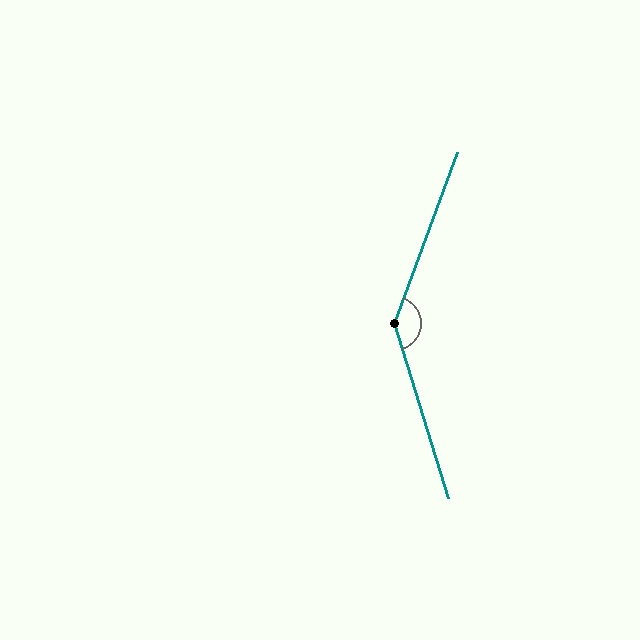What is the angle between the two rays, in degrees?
Approximately 143 degrees.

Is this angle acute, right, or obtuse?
It is obtuse.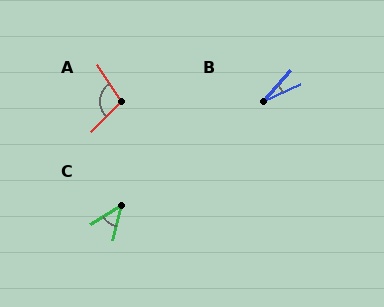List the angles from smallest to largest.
B (24°), C (45°), A (102°).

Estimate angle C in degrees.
Approximately 45 degrees.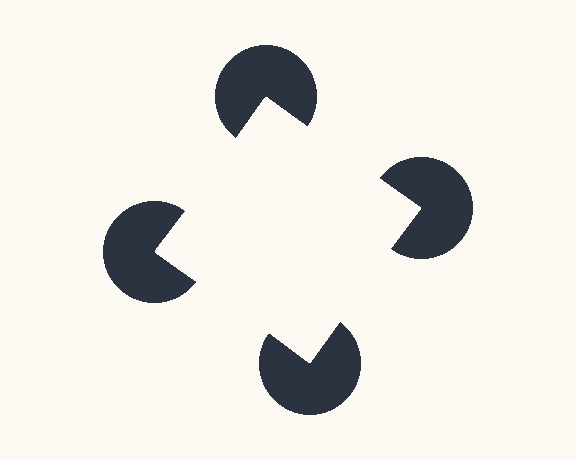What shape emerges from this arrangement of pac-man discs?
An illusory square — its edges are inferred from the aligned wedge cuts in the pac-man discs, not physically drawn.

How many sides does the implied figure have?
4 sides.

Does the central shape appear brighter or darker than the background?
It typically appears slightly brighter than the background, even though no actual brightness change is drawn.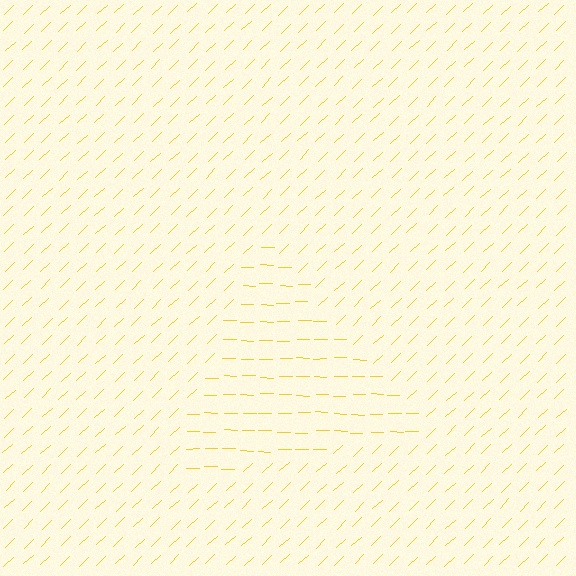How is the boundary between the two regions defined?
The boundary is defined purely by a change in line orientation (approximately 45 degrees difference). All lines are the same color and thickness.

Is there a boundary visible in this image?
Yes, there is a texture boundary formed by a change in line orientation.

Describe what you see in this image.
The image is filled with small yellow line segments. A triangle region in the image has lines oriented differently from the surrounding lines, creating a visible texture boundary.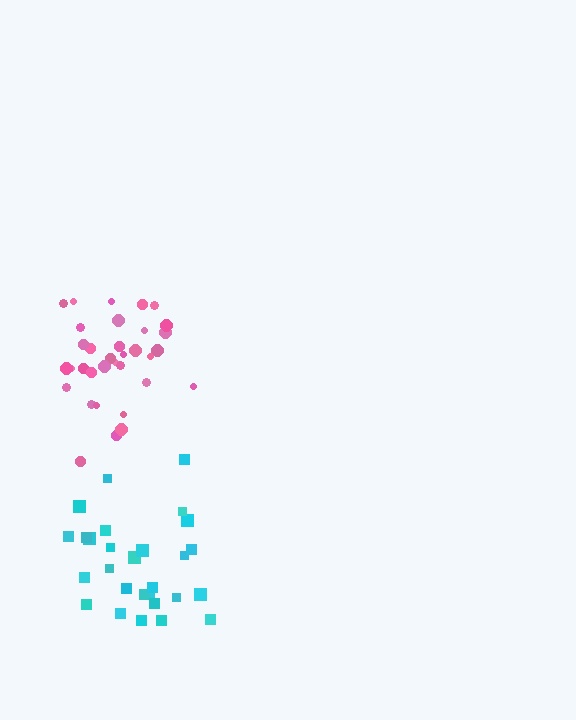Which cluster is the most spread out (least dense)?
Cyan.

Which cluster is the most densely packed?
Pink.